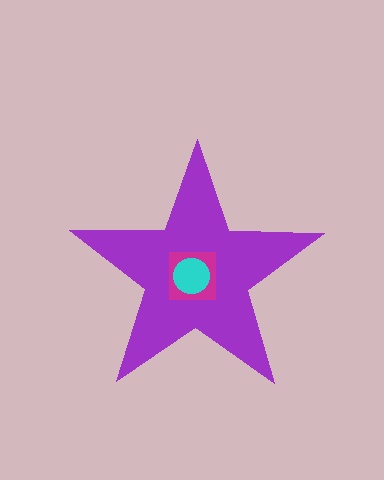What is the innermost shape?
The cyan circle.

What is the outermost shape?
The purple star.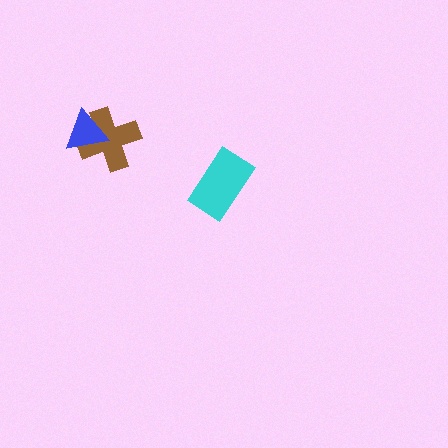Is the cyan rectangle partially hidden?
No, no other shape covers it.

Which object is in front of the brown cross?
The blue triangle is in front of the brown cross.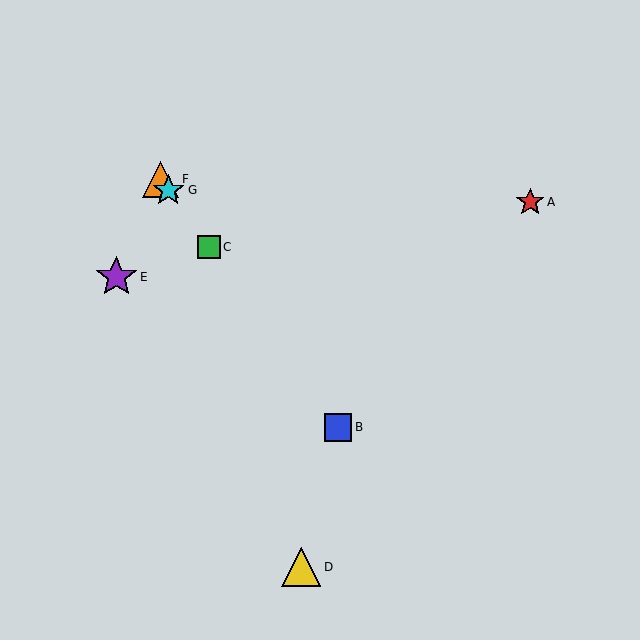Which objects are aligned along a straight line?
Objects B, C, F, G are aligned along a straight line.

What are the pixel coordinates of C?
Object C is at (209, 247).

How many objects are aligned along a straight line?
4 objects (B, C, F, G) are aligned along a straight line.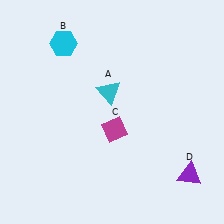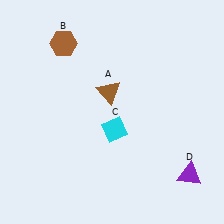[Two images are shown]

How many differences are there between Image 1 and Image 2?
There are 3 differences between the two images.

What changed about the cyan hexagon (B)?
In Image 1, B is cyan. In Image 2, it changed to brown.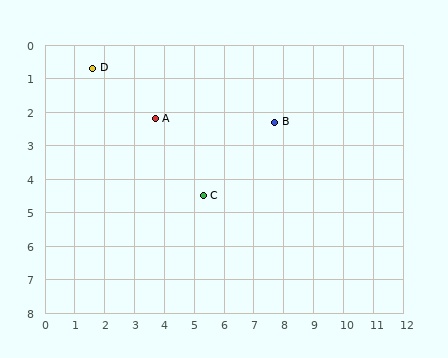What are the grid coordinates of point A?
Point A is at approximately (3.7, 2.2).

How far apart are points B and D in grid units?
Points B and D are about 6.3 grid units apart.